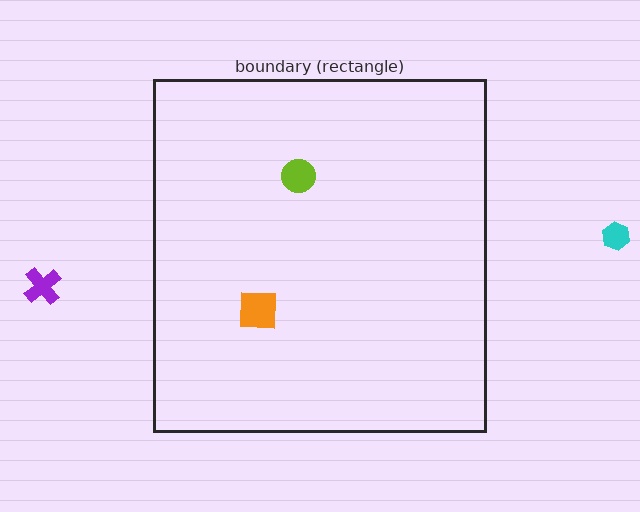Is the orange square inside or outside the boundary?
Inside.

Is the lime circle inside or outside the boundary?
Inside.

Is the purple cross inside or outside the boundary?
Outside.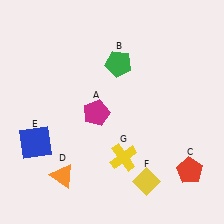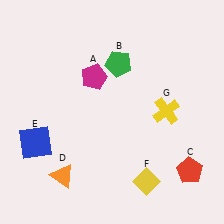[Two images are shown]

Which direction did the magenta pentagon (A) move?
The magenta pentagon (A) moved up.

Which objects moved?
The objects that moved are: the magenta pentagon (A), the yellow cross (G).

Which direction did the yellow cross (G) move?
The yellow cross (G) moved up.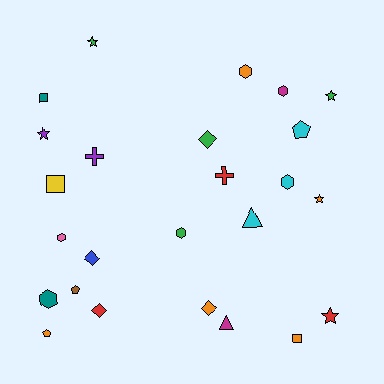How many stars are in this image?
There are 5 stars.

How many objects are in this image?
There are 25 objects.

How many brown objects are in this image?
There is 1 brown object.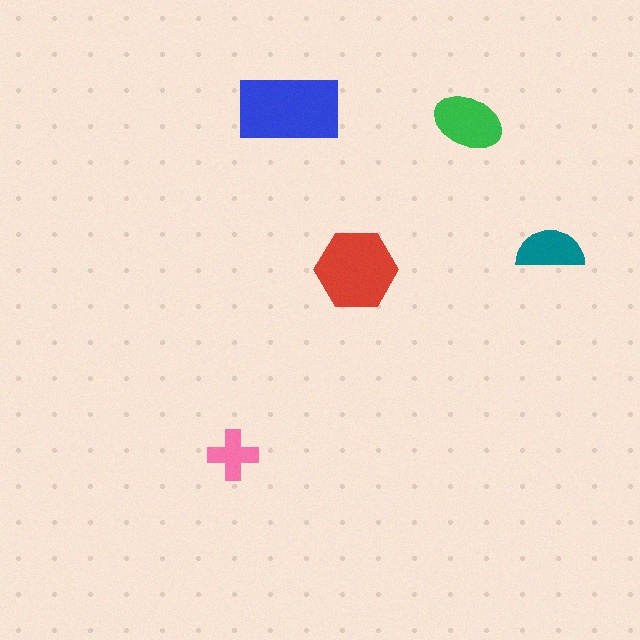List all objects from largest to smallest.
The blue rectangle, the red hexagon, the green ellipse, the teal semicircle, the pink cross.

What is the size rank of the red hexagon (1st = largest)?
2nd.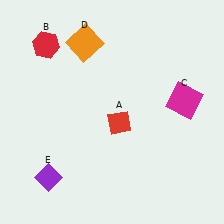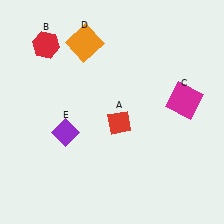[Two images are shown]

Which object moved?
The purple diamond (E) moved up.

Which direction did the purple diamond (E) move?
The purple diamond (E) moved up.